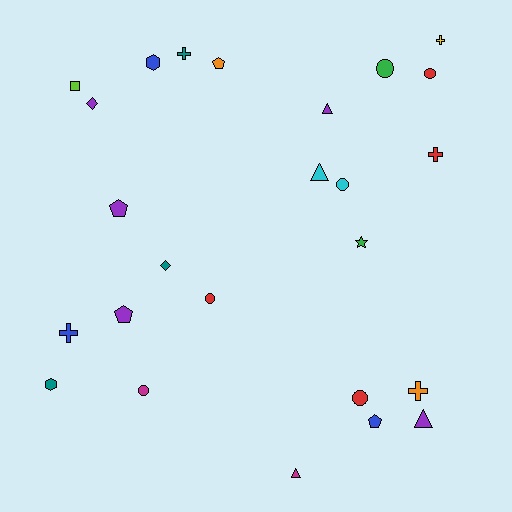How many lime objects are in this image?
There is 1 lime object.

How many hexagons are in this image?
There are 2 hexagons.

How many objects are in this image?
There are 25 objects.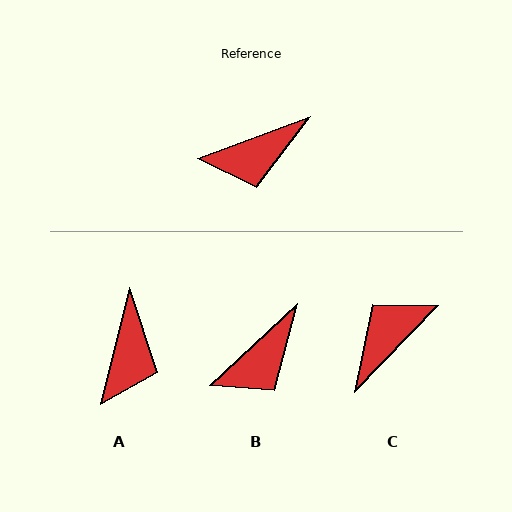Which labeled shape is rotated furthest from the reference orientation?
C, about 154 degrees away.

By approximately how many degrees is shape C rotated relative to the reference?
Approximately 154 degrees clockwise.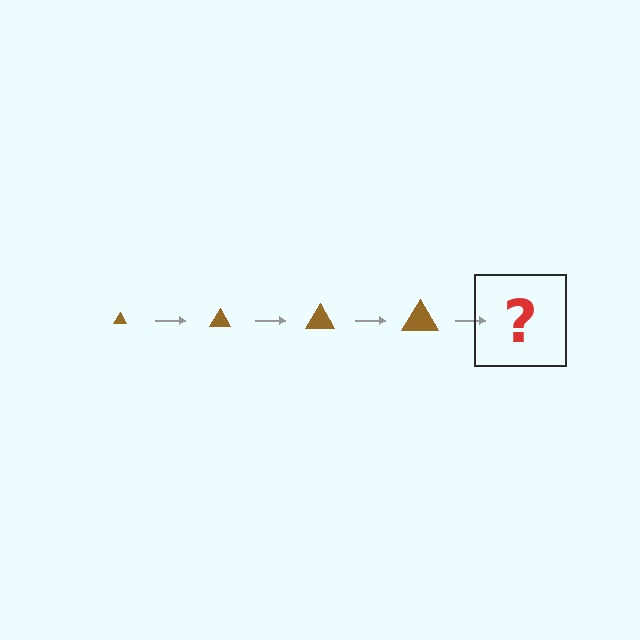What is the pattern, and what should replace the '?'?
The pattern is that the triangle gets progressively larger each step. The '?' should be a brown triangle, larger than the previous one.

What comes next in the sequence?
The next element should be a brown triangle, larger than the previous one.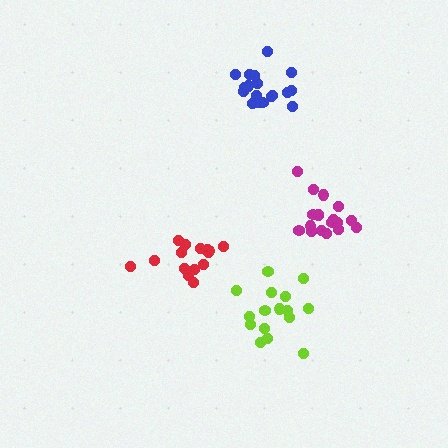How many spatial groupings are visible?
There are 4 spatial groupings.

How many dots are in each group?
Group 1: 18 dots, Group 2: 18 dots, Group 3: 16 dots, Group 4: 15 dots (67 total).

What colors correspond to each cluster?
The clusters are colored: magenta, blue, lime, red.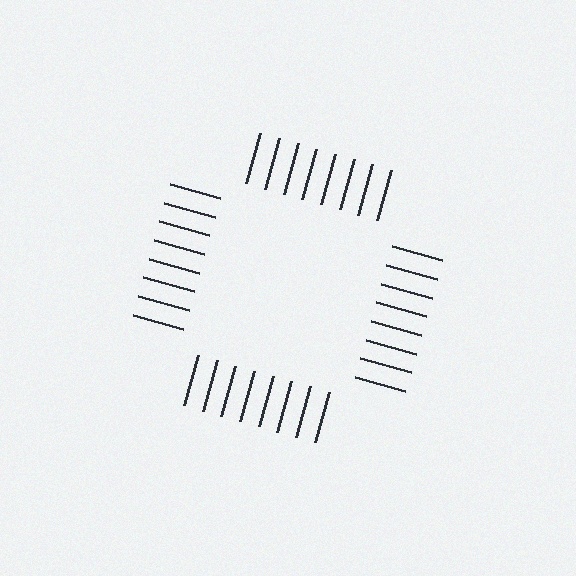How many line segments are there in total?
32 — 8 along each of the 4 edges.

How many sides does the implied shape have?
4 sides — the line-ends trace a square.